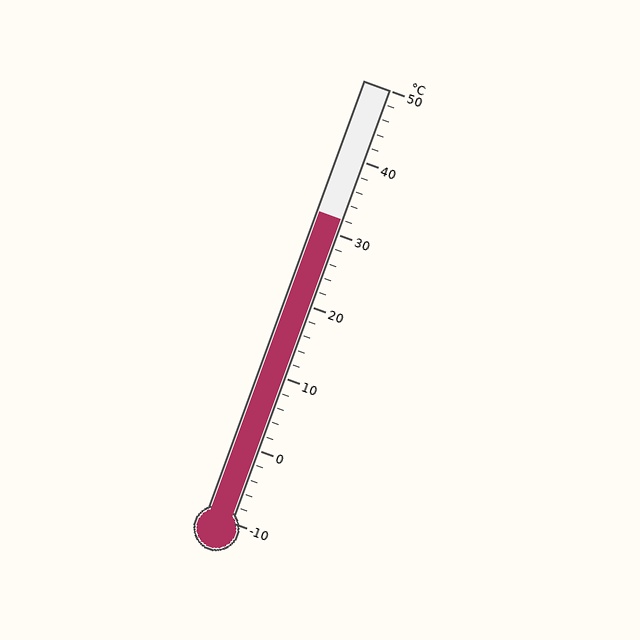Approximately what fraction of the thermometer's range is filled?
The thermometer is filled to approximately 70% of its range.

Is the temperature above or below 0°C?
The temperature is above 0°C.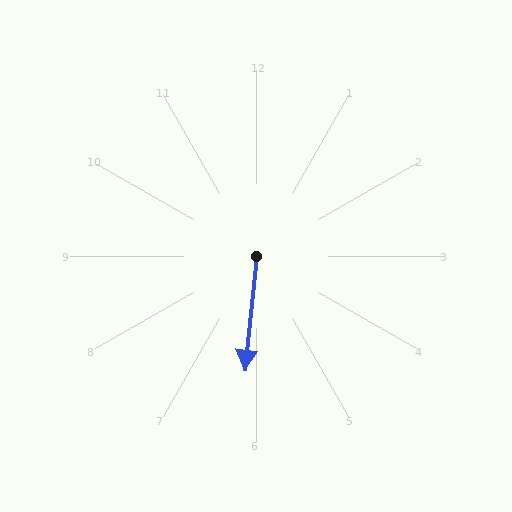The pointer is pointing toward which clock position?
Roughly 6 o'clock.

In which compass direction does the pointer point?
South.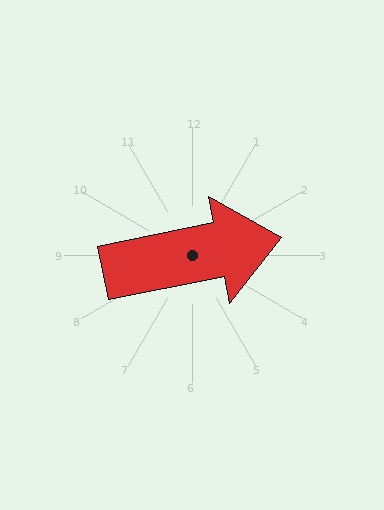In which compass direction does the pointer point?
East.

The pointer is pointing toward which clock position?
Roughly 3 o'clock.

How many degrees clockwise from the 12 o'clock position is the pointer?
Approximately 79 degrees.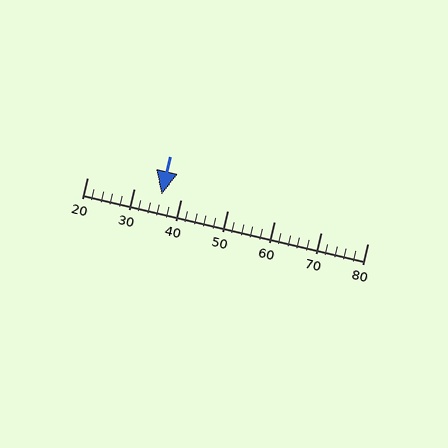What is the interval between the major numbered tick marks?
The major tick marks are spaced 10 units apart.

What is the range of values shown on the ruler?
The ruler shows values from 20 to 80.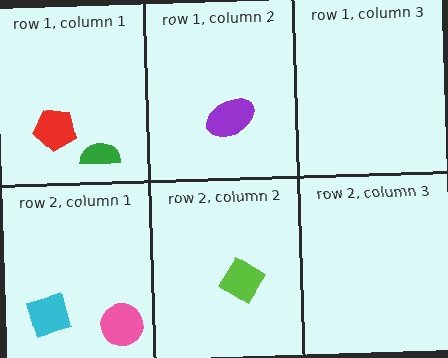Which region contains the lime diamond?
The row 2, column 2 region.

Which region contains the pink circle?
The row 2, column 1 region.